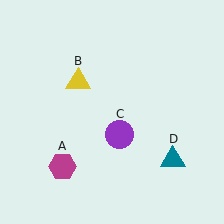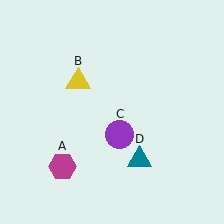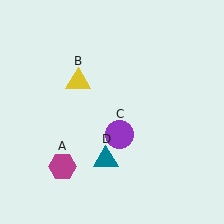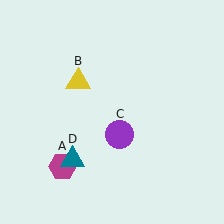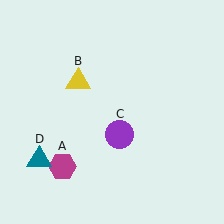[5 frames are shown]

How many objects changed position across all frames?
1 object changed position: teal triangle (object D).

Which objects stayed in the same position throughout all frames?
Magenta hexagon (object A) and yellow triangle (object B) and purple circle (object C) remained stationary.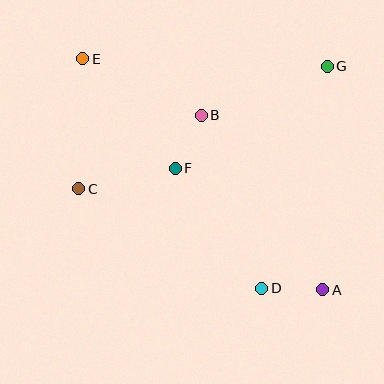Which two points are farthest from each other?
Points A and E are farthest from each other.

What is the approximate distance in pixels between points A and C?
The distance between A and C is approximately 264 pixels.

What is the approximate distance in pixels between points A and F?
The distance between A and F is approximately 191 pixels.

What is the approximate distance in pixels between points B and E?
The distance between B and E is approximately 131 pixels.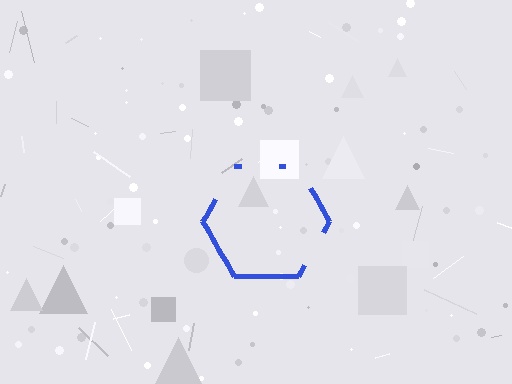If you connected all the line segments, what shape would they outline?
They would outline a hexagon.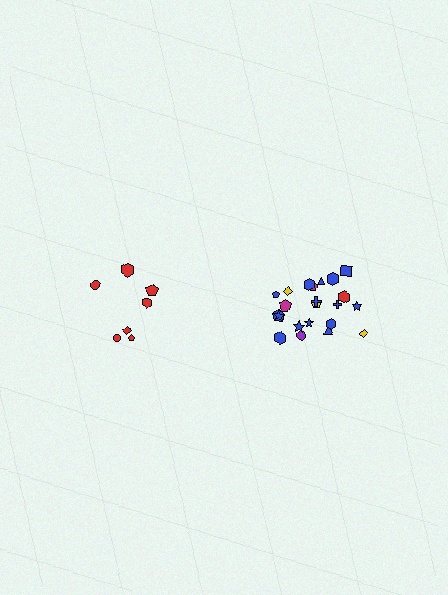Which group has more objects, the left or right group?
The right group.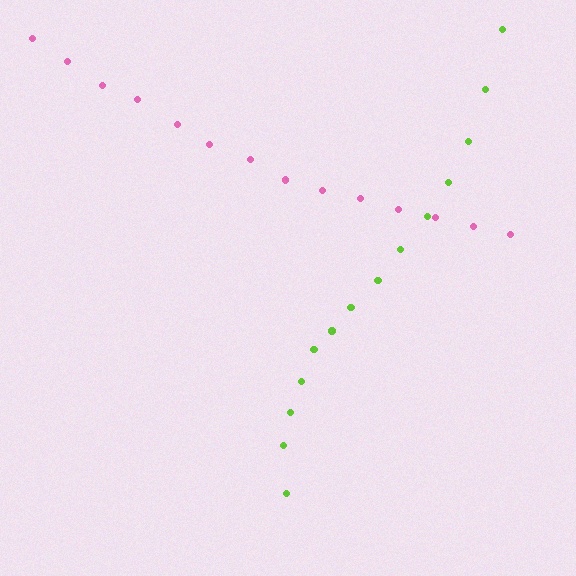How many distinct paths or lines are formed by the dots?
There are 2 distinct paths.